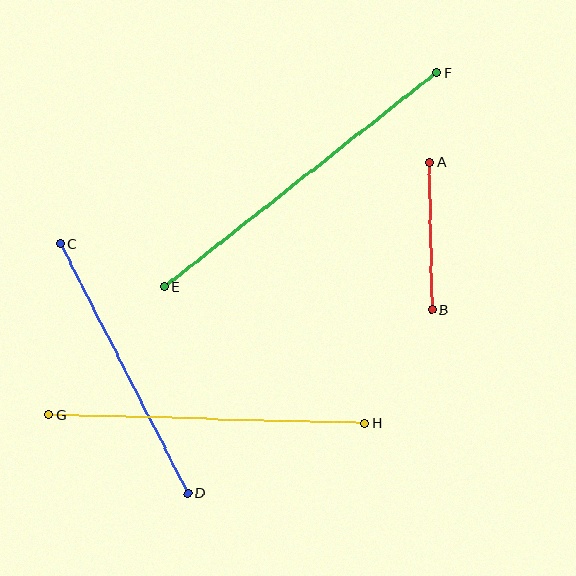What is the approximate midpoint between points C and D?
The midpoint is at approximately (124, 368) pixels.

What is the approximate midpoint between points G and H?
The midpoint is at approximately (207, 419) pixels.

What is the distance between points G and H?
The distance is approximately 316 pixels.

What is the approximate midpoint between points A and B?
The midpoint is at approximately (431, 236) pixels.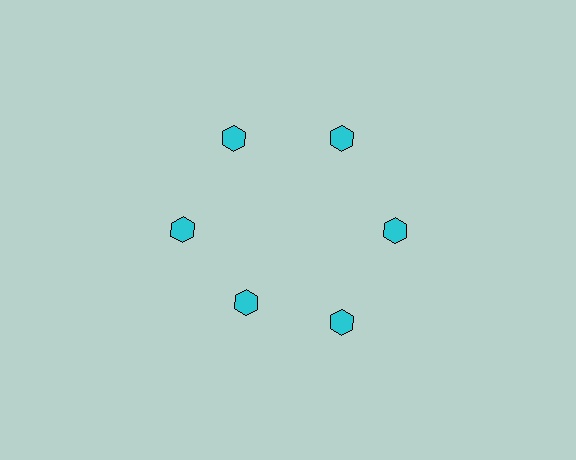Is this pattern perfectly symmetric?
No. The 6 cyan hexagons are arranged in a ring, but one element near the 7 o'clock position is pulled inward toward the center, breaking the 6-fold rotational symmetry.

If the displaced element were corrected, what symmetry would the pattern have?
It would have 6-fold rotational symmetry — the pattern would map onto itself every 60 degrees.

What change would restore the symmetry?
The symmetry would be restored by moving it outward, back onto the ring so that all 6 hexagons sit at equal angles and equal distance from the center.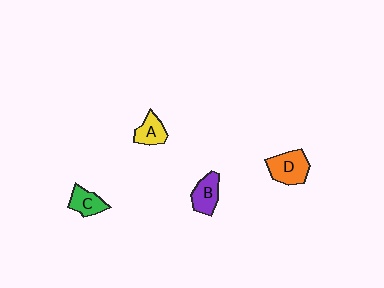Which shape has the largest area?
Shape D (orange).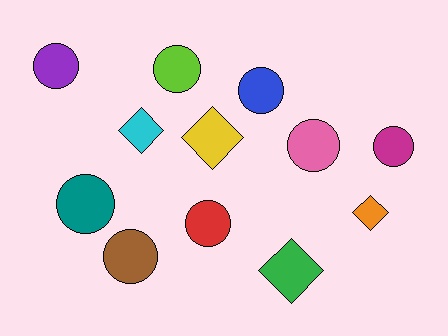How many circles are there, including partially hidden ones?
There are 8 circles.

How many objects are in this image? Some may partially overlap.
There are 12 objects.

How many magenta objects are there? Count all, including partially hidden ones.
There is 1 magenta object.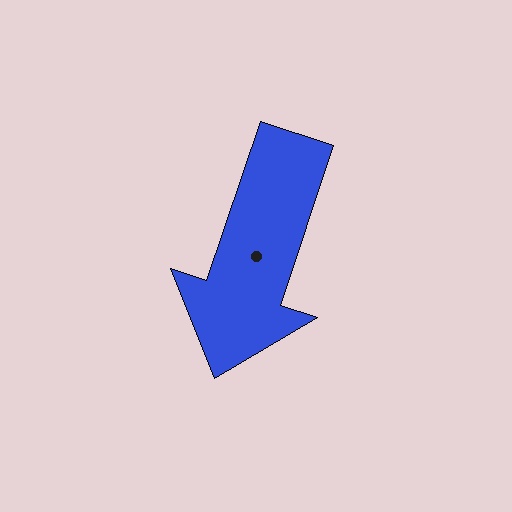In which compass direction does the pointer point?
South.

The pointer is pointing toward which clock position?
Roughly 7 o'clock.